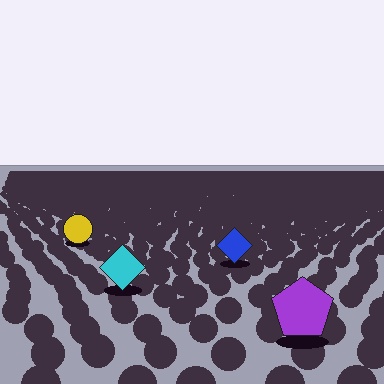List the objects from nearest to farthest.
From nearest to farthest: the purple pentagon, the cyan diamond, the blue diamond, the yellow circle.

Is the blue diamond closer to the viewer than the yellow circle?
Yes. The blue diamond is closer — you can tell from the texture gradient: the ground texture is coarser near it.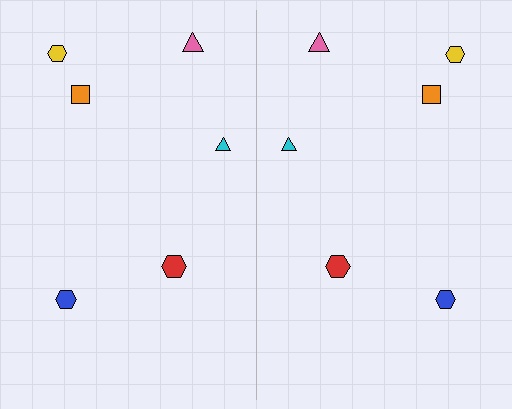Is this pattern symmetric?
Yes, this pattern has bilateral (reflection) symmetry.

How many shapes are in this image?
There are 12 shapes in this image.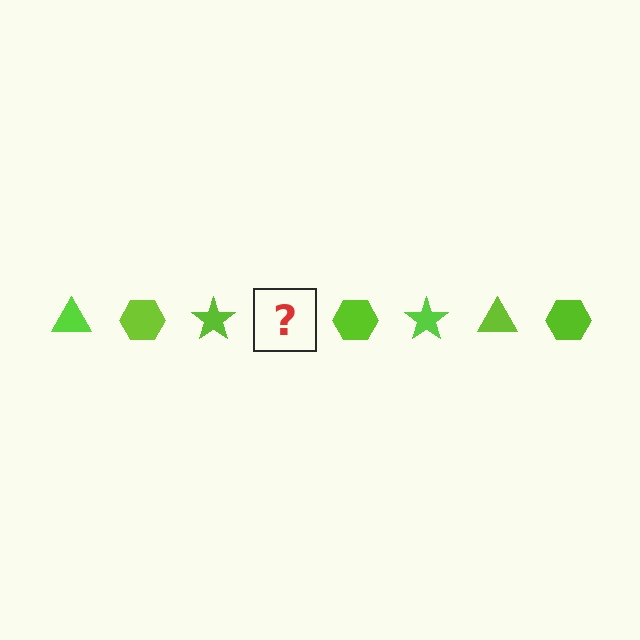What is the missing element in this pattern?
The missing element is a lime triangle.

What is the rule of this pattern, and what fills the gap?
The rule is that the pattern cycles through triangle, hexagon, star shapes in lime. The gap should be filled with a lime triangle.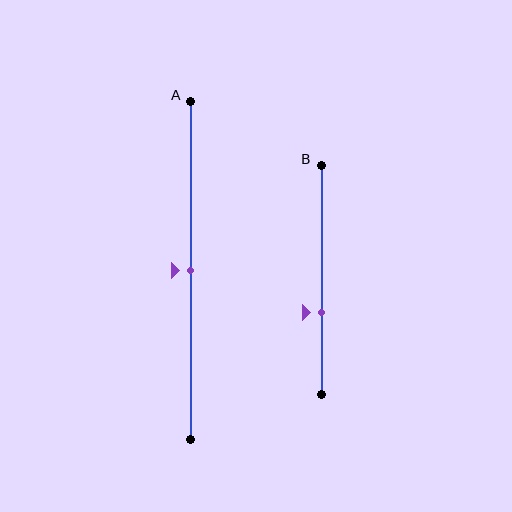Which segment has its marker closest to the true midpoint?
Segment A has its marker closest to the true midpoint.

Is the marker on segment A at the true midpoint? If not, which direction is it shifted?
Yes, the marker on segment A is at the true midpoint.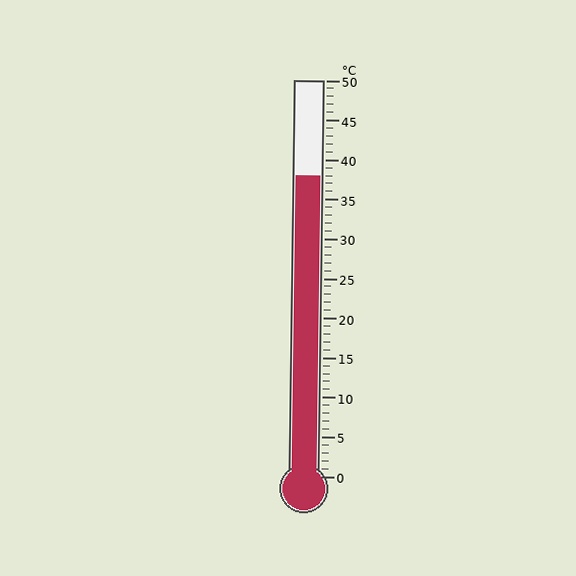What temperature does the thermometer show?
The thermometer shows approximately 38°C.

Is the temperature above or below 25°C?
The temperature is above 25°C.